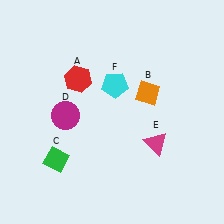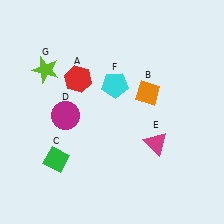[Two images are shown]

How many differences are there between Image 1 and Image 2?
There is 1 difference between the two images.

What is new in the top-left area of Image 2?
A lime star (G) was added in the top-left area of Image 2.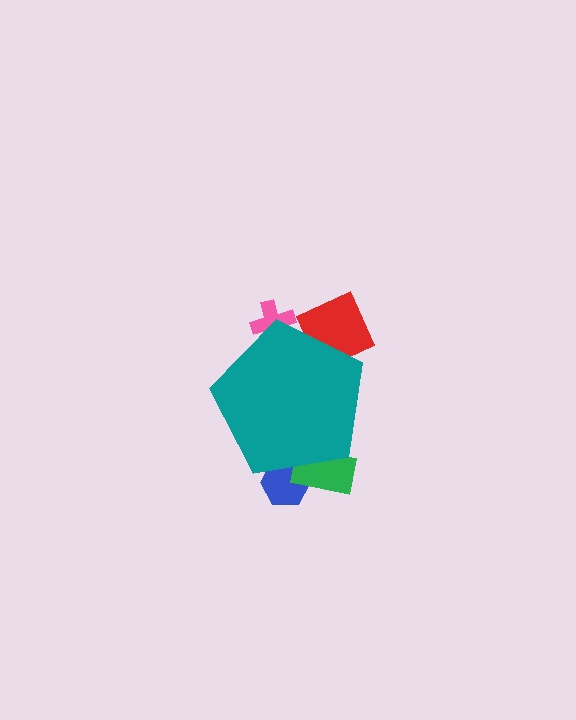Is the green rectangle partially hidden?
Yes, the green rectangle is partially hidden behind the teal pentagon.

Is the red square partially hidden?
Yes, the red square is partially hidden behind the teal pentagon.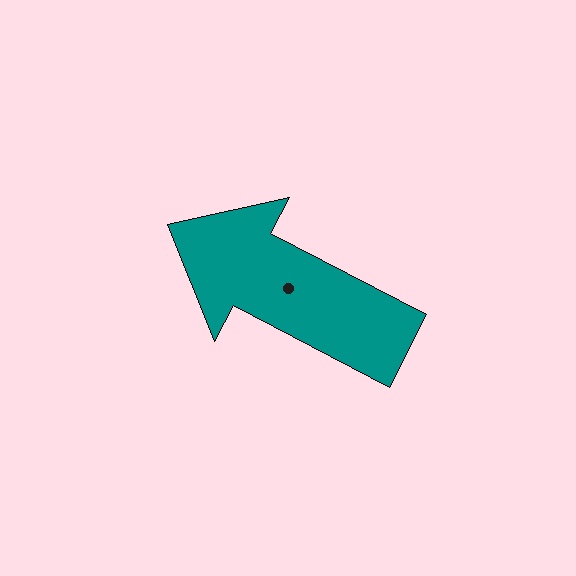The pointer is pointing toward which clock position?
Roughly 10 o'clock.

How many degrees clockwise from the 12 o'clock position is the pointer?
Approximately 298 degrees.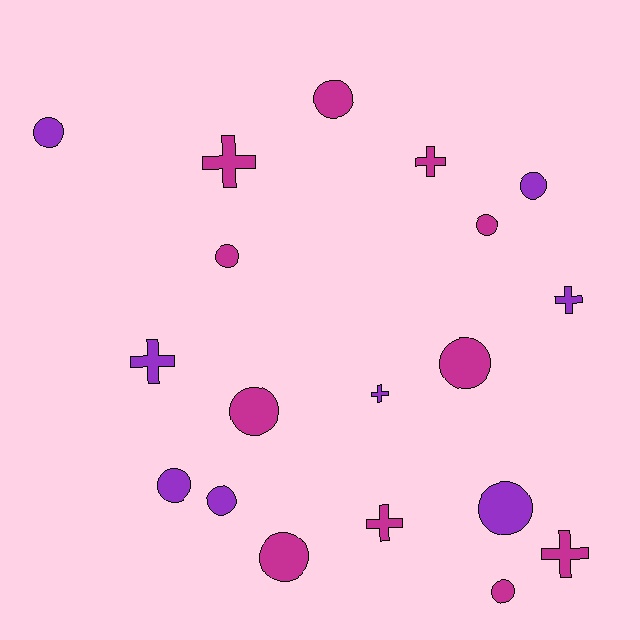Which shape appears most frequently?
Circle, with 12 objects.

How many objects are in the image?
There are 19 objects.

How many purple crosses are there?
There are 3 purple crosses.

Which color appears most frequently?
Magenta, with 11 objects.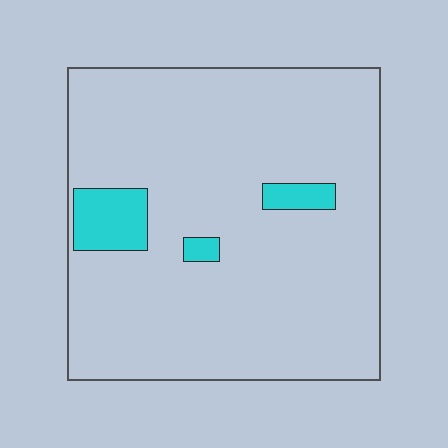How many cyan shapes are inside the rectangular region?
3.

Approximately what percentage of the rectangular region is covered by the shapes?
Approximately 10%.